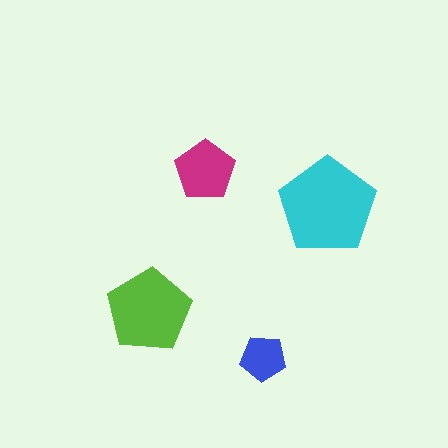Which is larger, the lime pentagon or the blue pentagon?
The lime one.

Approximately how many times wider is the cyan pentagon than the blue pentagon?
About 2 times wider.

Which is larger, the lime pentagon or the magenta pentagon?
The lime one.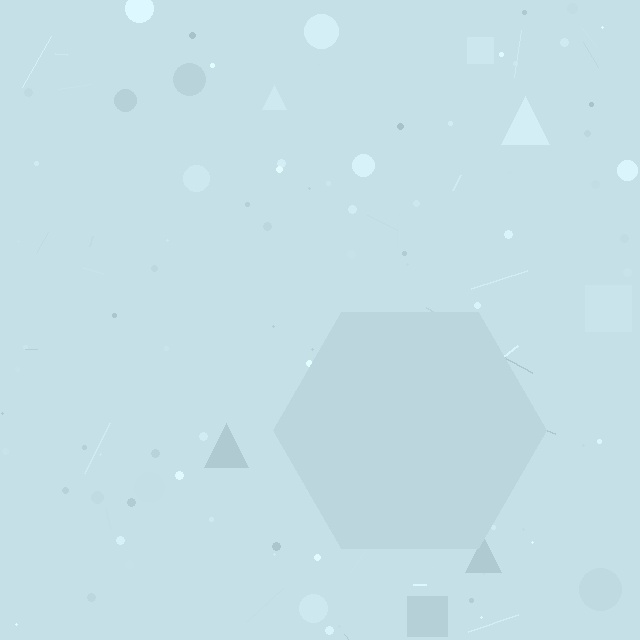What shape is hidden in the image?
A hexagon is hidden in the image.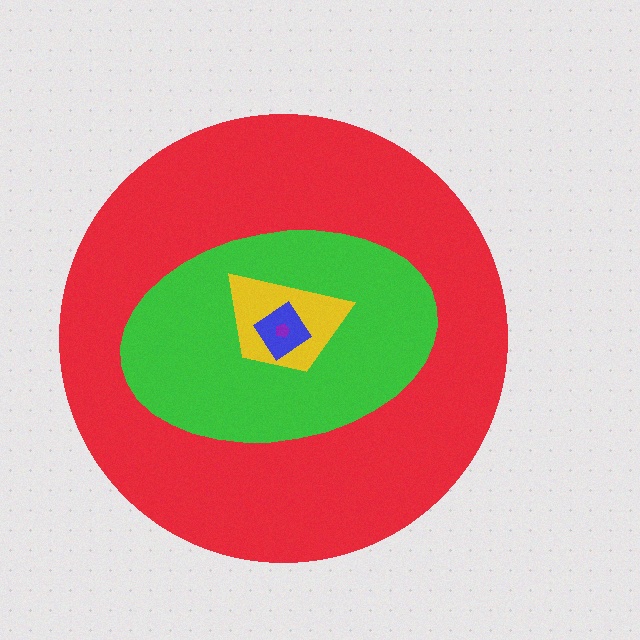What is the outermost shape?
The red circle.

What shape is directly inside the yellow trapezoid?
The blue diamond.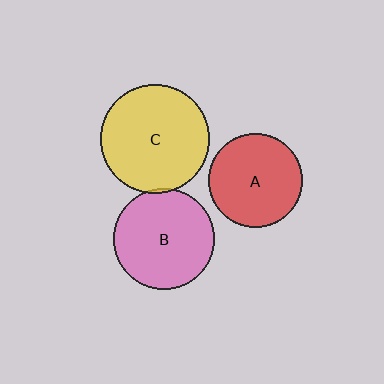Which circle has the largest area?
Circle C (yellow).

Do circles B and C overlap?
Yes.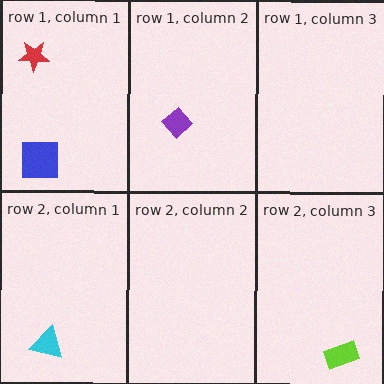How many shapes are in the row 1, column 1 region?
2.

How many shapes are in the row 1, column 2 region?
1.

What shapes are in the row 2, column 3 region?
The lime rectangle.